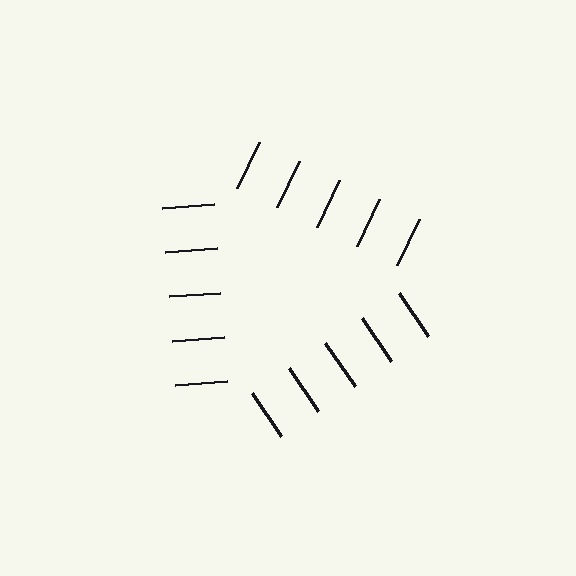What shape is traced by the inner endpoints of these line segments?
An illusory triangle — the line segments terminate on its edges but no continuous stroke is drawn.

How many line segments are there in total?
15 — 5 along each of the 3 edges.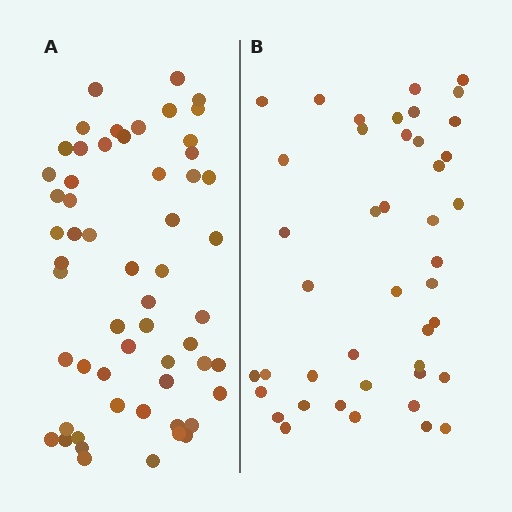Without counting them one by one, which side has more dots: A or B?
Region A (the left region) has more dots.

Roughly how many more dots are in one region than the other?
Region A has approximately 15 more dots than region B.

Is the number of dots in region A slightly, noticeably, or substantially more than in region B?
Region A has noticeably more, but not dramatically so. The ratio is roughly 1.3 to 1.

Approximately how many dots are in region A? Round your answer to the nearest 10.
About 60 dots. (The exact count is 57, which rounds to 60.)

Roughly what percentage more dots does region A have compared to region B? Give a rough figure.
About 35% more.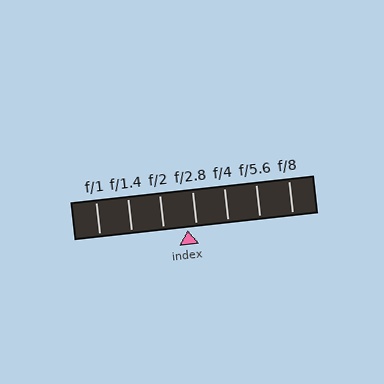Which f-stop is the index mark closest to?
The index mark is closest to f/2.8.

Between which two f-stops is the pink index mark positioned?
The index mark is between f/2 and f/2.8.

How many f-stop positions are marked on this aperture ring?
There are 7 f-stop positions marked.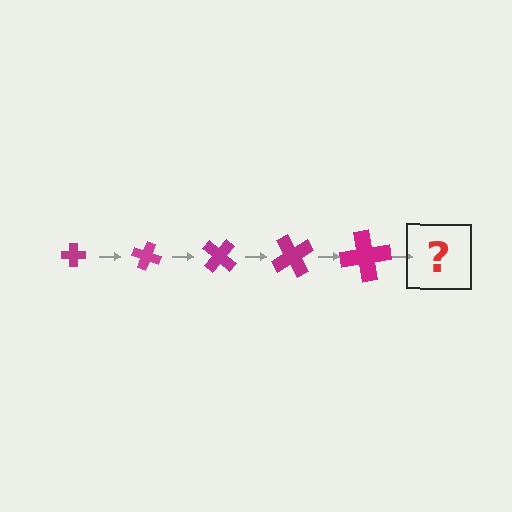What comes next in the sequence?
The next element should be a cross, larger than the previous one and rotated 100 degrees from the start.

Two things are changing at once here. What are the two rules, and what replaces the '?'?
The two rules are that the cross grows larger each step and it rotates 20 degrees each step. The '?' should be a cross, larger than the previous one and rotated 100 degrees from the start.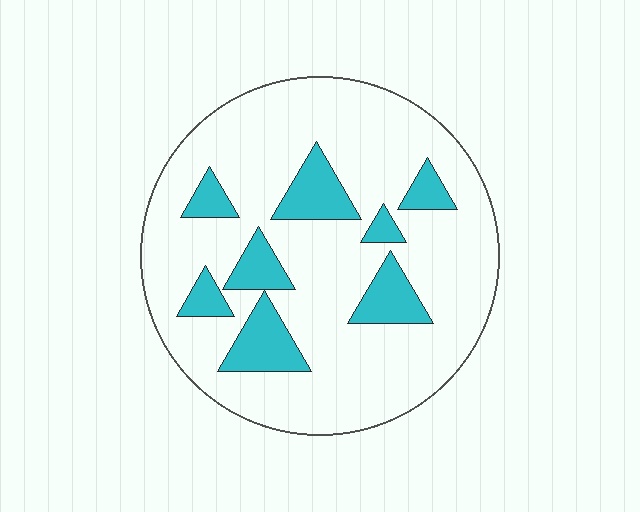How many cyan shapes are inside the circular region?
8.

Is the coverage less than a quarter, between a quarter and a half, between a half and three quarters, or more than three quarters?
Less than a quarter.